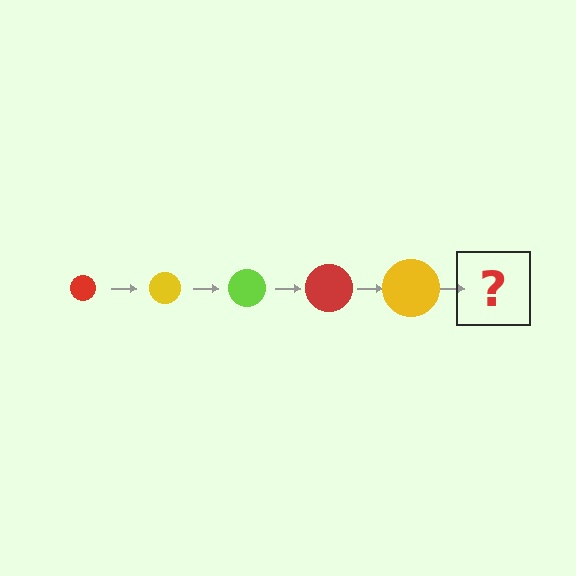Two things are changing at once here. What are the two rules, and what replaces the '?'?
The two rules are that the circle grows larger each step and the color cycles through red, yellow, and lime. The '?' should be a lime circle, larger than the previous one.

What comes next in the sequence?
The next element should be a lime circle, larger than the previous one.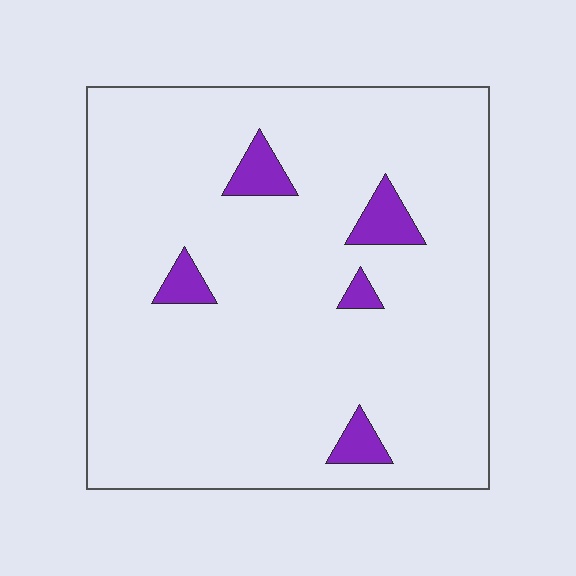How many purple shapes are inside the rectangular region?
5.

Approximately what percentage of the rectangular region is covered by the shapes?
Approximately 5%.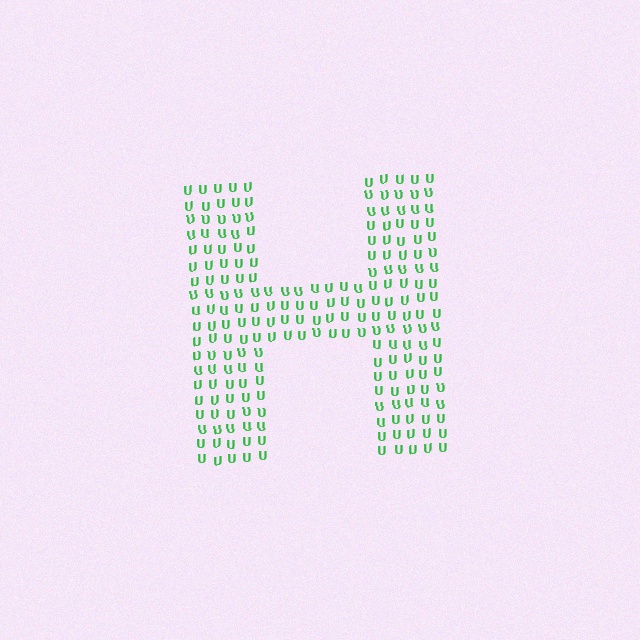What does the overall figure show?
The overall figure shows the letter H.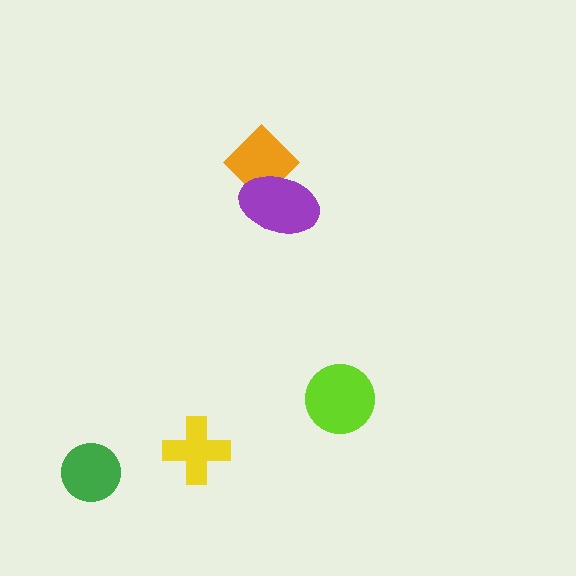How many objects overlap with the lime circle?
0 objects overlap with the lime circle.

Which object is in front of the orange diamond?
The purple ellipse is in front of the orange diamond.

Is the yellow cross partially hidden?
No, no other shape covers it.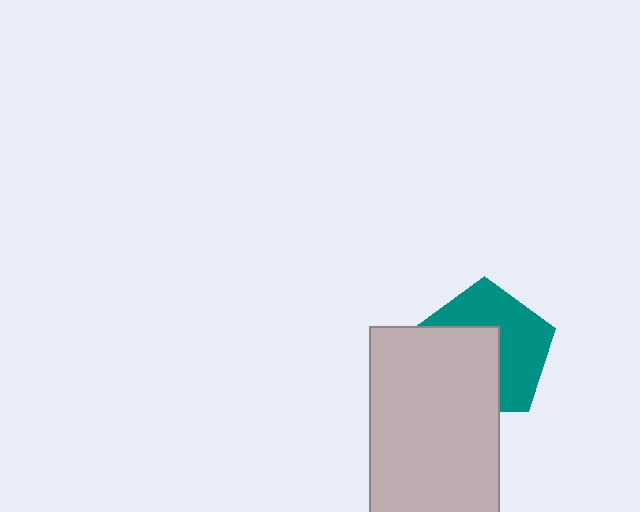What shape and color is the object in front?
The object in front is a light gray rectangle.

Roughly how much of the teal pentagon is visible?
About half of it is visible (roughly 53%).